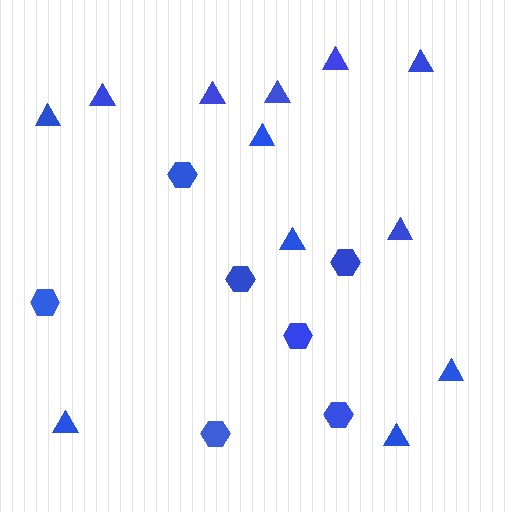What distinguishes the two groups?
There are 2 groups: one group of triangles (12) and one group of hexagons (7).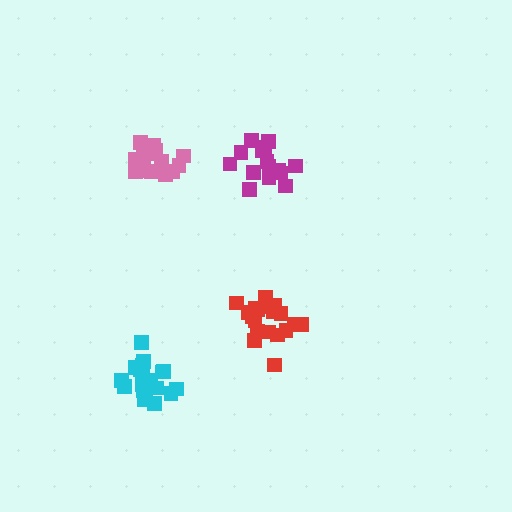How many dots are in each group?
Group 1: 20 dots, Group 2: 15 dots, Group 3: 15 dots, Group 4: 18 dots (68 total).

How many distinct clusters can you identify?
There are 4 distinct clusters.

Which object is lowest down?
The cyan cluster is bottommost.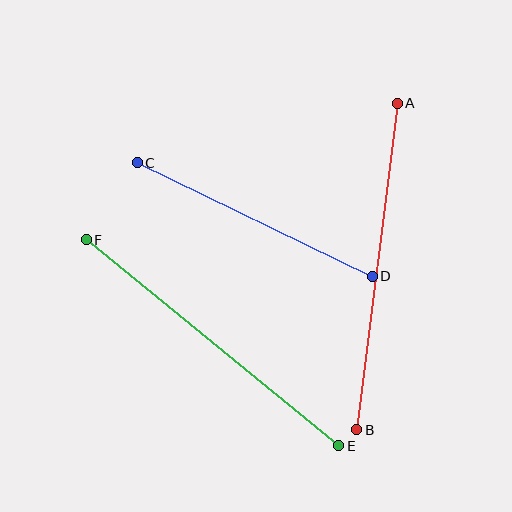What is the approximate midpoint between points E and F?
The midpoint is at approximately (213, 343) pixels.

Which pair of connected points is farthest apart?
Points A and B are farthest apart.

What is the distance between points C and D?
The distance is approximately 261 pixels.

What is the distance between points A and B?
The distance is approximately 329 pixels.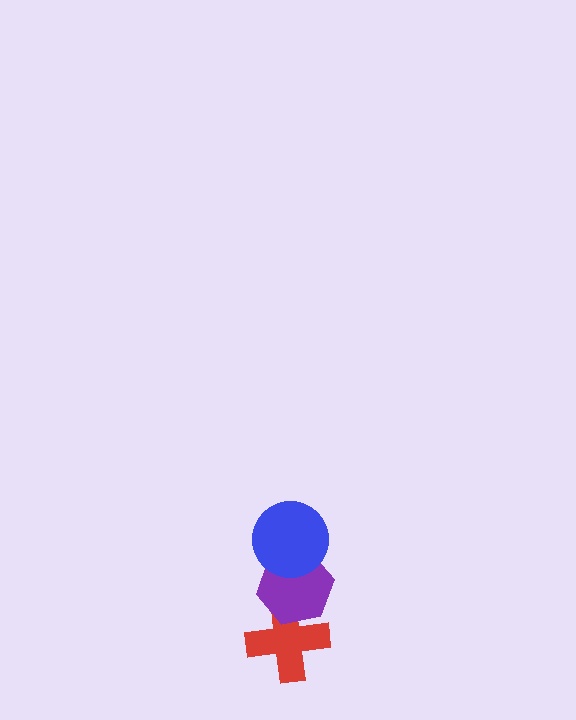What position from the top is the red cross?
The red cross is 3rd from the top.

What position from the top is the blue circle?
The blue circle is 1st from the top.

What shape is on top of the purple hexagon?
The blue circle is on top of the purple hexagon.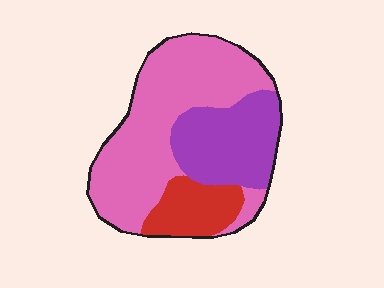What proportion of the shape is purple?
Purple covers around 30% of the shape.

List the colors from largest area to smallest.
From largest to smallest: pink, purple, red.